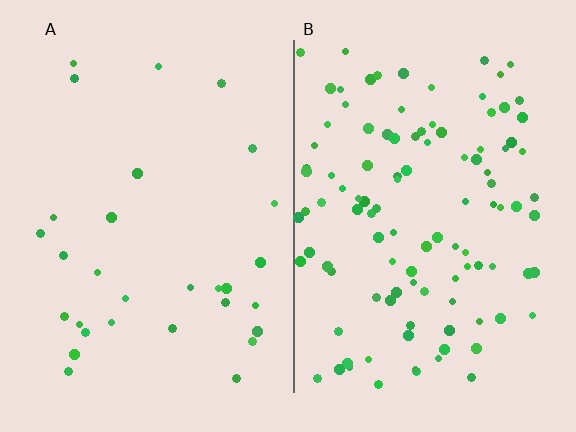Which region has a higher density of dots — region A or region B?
B (the right).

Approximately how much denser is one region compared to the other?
Approximately 3.6× — region B over region A.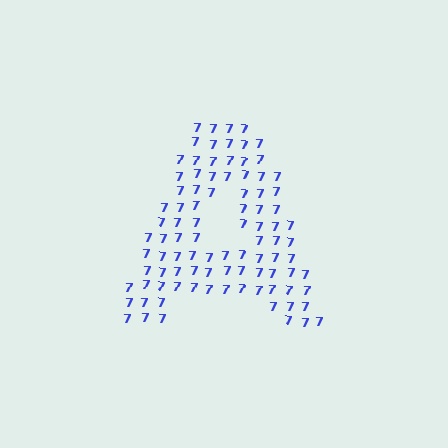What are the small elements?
The small elements are digit 7's.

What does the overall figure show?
The overall figure shows the letter A.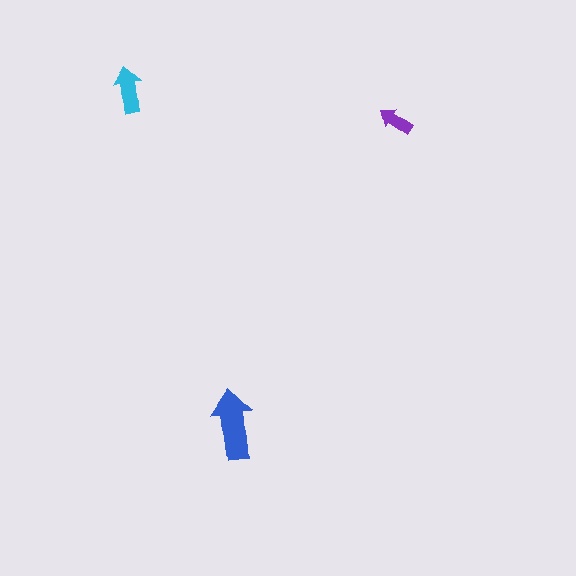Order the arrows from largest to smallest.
the blue one, the cyan one, the purple one.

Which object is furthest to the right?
The purple arrow is rightmost.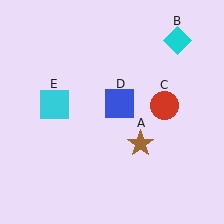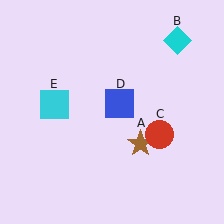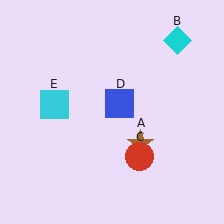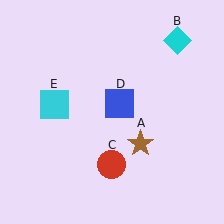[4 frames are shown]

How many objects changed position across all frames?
1 object changed position: red circle (object C).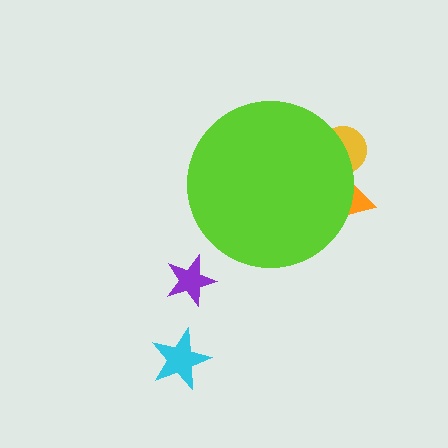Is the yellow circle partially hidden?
Yes, the yellow circle is partially hidden behind the lime circle.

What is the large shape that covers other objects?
A lime circle.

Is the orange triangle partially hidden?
Yes, the orange triangle is partially hidden behind the lime circle.